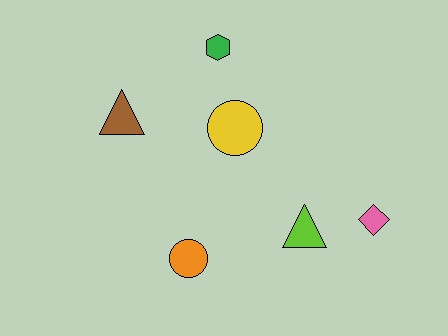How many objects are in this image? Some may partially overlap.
There are 6 objects.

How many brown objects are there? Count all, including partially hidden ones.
There is 1 brown object.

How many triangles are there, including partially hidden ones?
There are 2 triangles.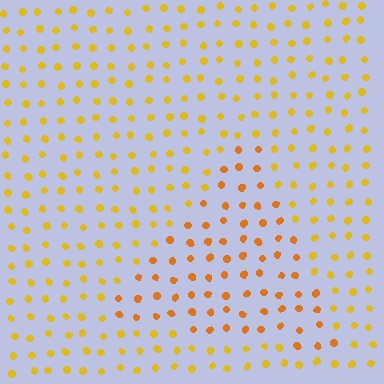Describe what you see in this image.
The image is filled with small yellow elements in a uniform arrangement. A triangle-shaped region is visible where the elements are tinted to a slightly different hue, forming a subtle color boundary.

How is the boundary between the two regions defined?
The boundary is defined purely by a slight shift in hue (about 22 degrees). Spacing, size, and orientation are identical on both sides.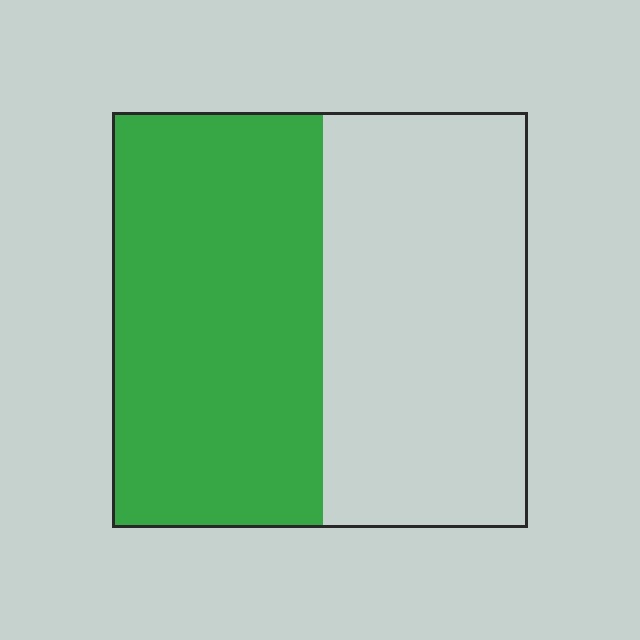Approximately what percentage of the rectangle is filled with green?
Approximately 50%.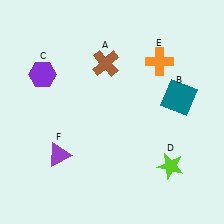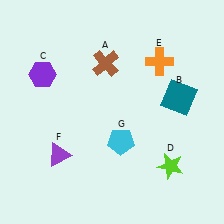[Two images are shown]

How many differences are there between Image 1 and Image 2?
There is 1 difference between the two images.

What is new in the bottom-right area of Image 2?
A cyan pentagon (G) was added in the bottom-right area of Image 2.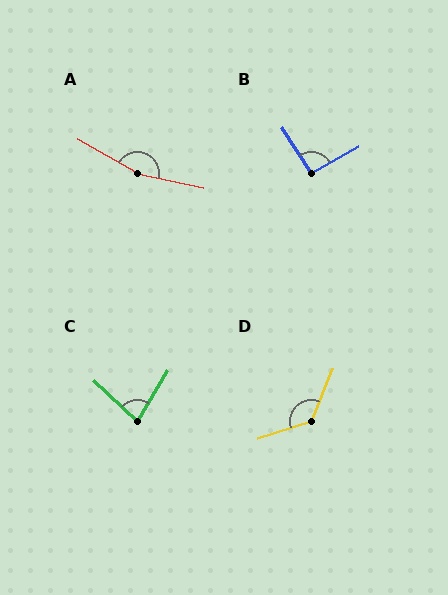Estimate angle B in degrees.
Approximately 93 degrees.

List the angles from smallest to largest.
C (78°), B (93°), D (129°), A (162°).